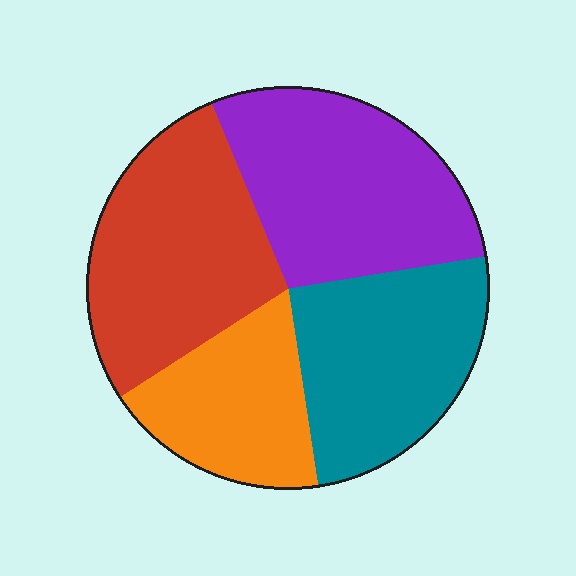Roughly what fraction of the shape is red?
Red covers about 30% of the shape.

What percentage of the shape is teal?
Teal covers 25% of the shape.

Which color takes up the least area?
Orange, at roughly 20%.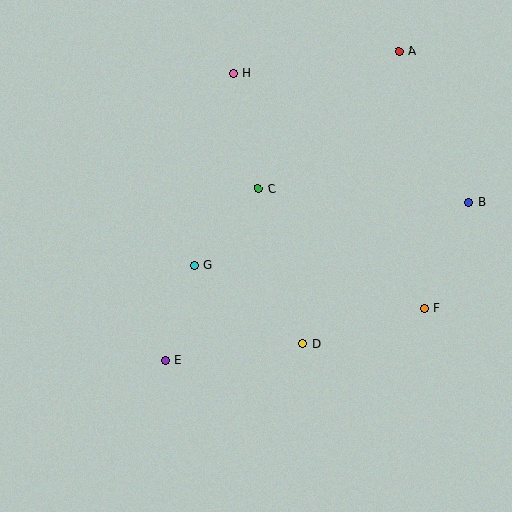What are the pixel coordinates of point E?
Point E is at (165, 360).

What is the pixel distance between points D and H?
The distance between D and H is 279 pixels.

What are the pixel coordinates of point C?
Point C is at (258, 189).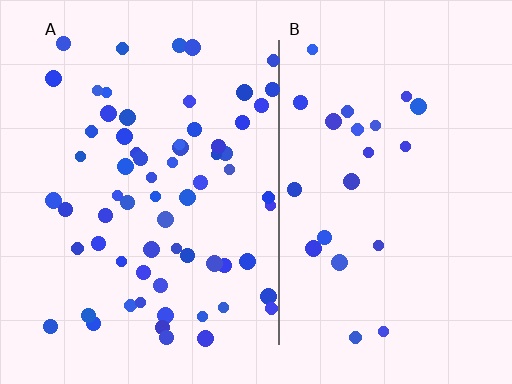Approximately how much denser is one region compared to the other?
Approximately 2.9× — region A over region B.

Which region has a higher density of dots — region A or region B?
A (the left).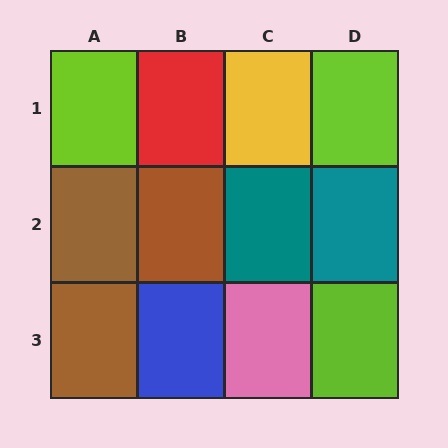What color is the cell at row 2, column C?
Teal.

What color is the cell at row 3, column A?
Brown.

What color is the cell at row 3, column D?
Lime.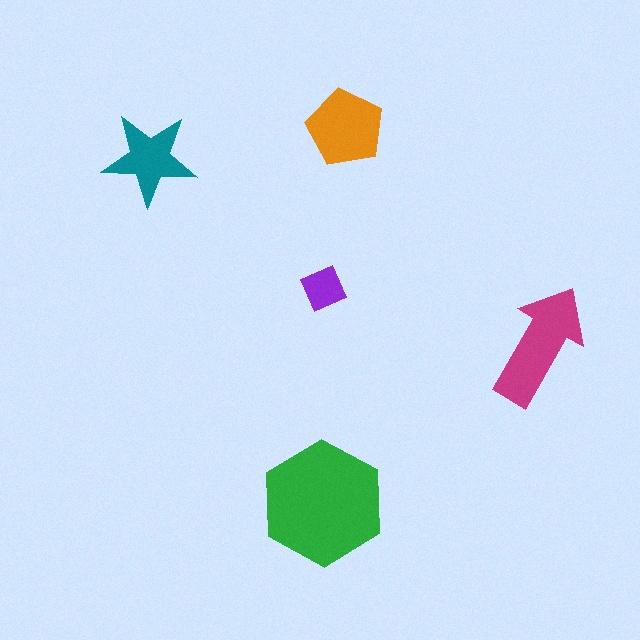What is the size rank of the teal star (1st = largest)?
4th.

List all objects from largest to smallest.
The green hexagon, the magenta arrow, the orange pentagon, the teal star, the purple square.